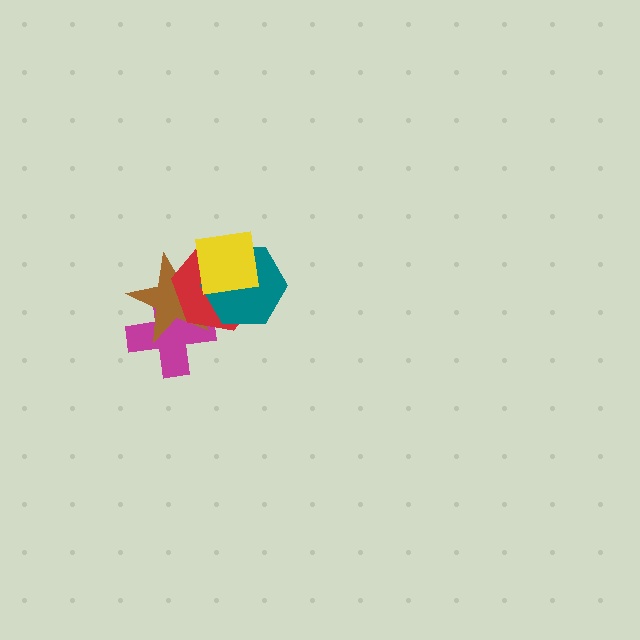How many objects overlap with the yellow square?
3 objects overlap with the yellow square.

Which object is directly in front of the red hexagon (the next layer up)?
The teal hexagon is directly in front of the red hexagon.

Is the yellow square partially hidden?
No, no other shape covers it.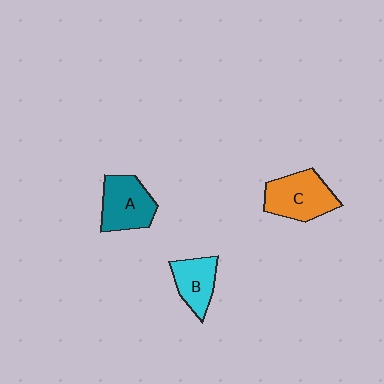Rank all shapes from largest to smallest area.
From largest to smallest: C (orange), A (teal), B (cyan).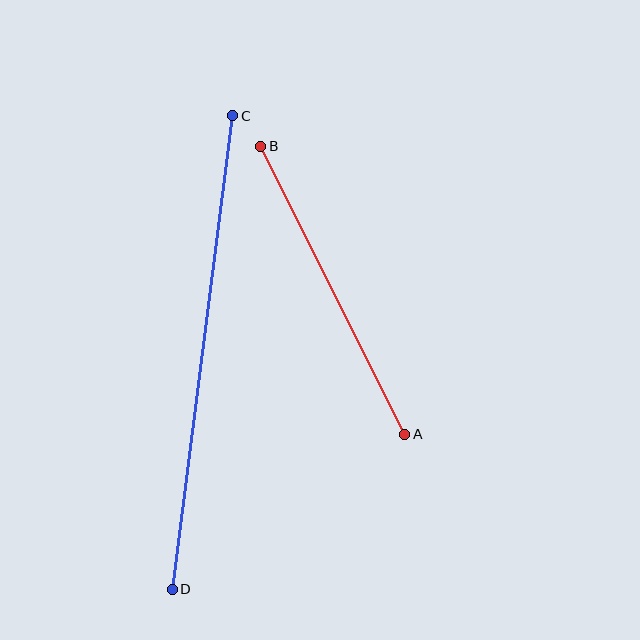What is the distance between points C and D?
The distance is approximately 478 pixels.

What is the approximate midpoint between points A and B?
The midpoint is at approximately (333, 290) pixels.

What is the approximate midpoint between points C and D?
The midpoint is at approximately (203, 352) pixels.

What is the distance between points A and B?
The distance is approximately 322 pixels.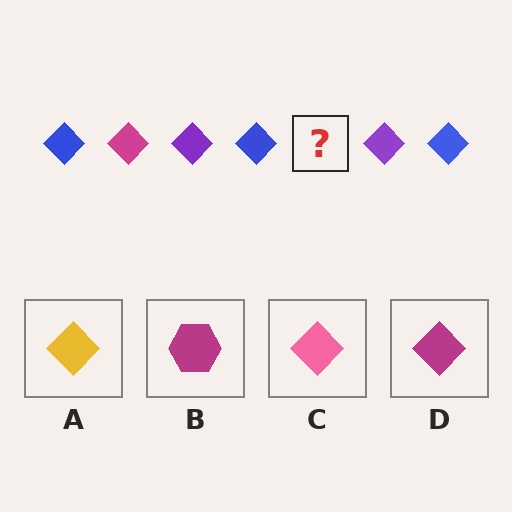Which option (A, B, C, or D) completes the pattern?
D.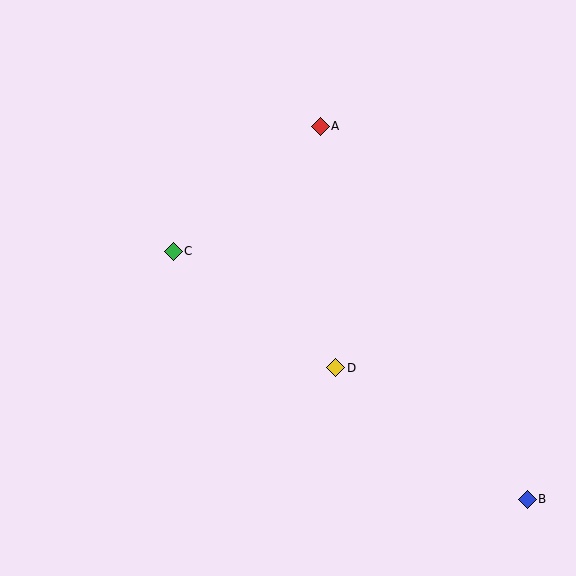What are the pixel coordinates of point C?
Point C is at (173, 251).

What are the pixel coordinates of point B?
Point B is at (527, 499).